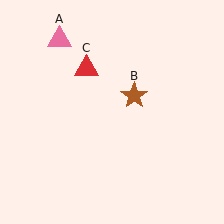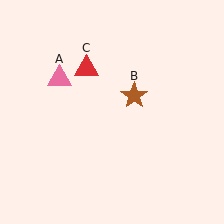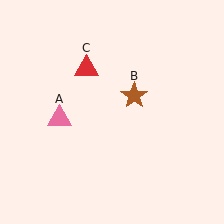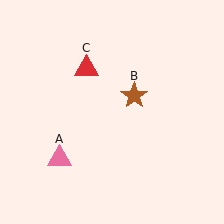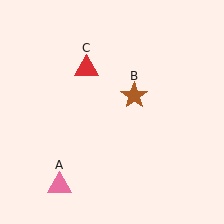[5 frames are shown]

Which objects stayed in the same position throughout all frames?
Brown star (object B) and red triangle (object C) remained stationary.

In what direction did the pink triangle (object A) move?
The pink triangle (object A) moved down.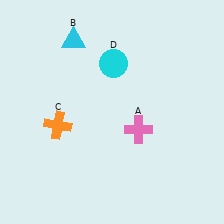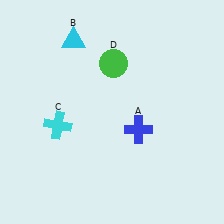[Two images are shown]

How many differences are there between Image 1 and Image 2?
There are 3 differences between the two images.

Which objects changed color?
A changed from pink to blue. C changed from orange to cyan. D changed from cyan to green.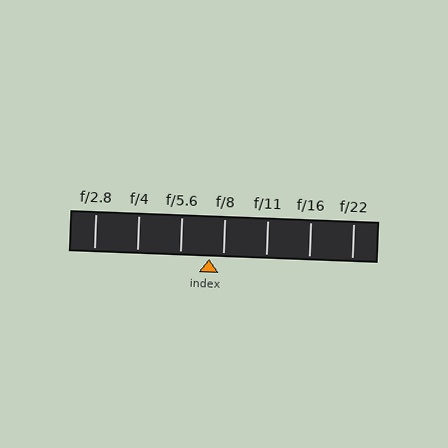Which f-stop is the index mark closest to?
The index mark is closest to f/8.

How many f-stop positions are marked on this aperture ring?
There are 7 f-stop positions marked.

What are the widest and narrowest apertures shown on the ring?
The widest aperture shown is f/2.8 and the narrowest is f/22.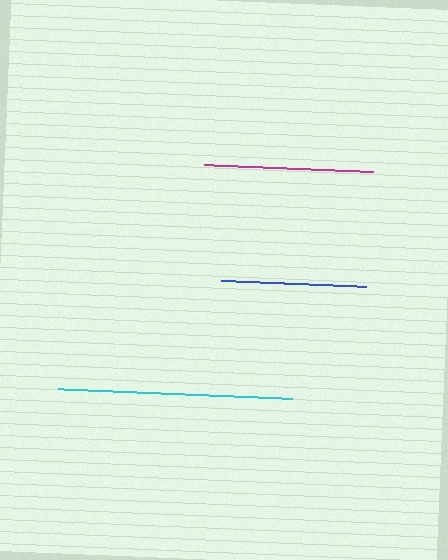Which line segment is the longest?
The cyan line is the longest at approximately 234 pixels.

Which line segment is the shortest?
The blue line is the shortest at approximately 145 pixels.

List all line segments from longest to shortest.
From longest to shortest: cyan, magenta, blue.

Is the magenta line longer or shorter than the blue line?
The magenta line is longer than the blue line.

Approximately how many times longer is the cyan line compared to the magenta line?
The cyan line is approximately 1.4 times the length of the magenta line.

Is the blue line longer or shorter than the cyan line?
The cyan line is longer than the blue line.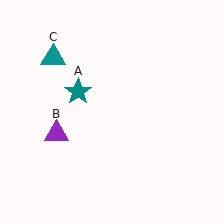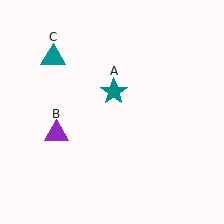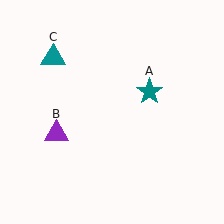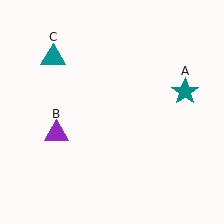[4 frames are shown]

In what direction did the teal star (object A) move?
The teal star (object A) moved right.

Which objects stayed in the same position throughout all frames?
Purple triangle (object B) and teal triangle (object C) remained stationary.